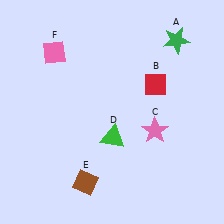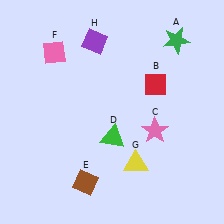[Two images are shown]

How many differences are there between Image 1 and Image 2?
There are 2 differences between the two images.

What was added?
A yellow triangle (G), a purple diamond (H) were added in Image 2.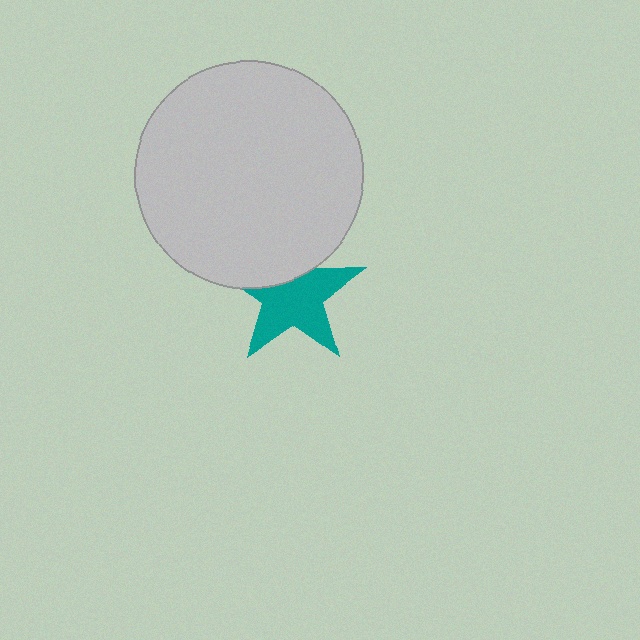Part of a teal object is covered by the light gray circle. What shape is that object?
It is a star.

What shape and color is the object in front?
The object in front is a light gray circle.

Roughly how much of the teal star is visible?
Most of it is visible (roughly 68%).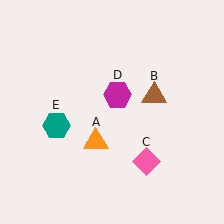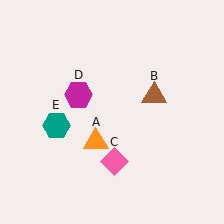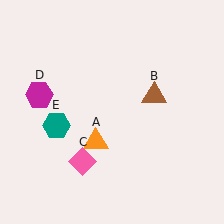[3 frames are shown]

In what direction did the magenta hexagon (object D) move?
The magenta hexagon (object D) moved left.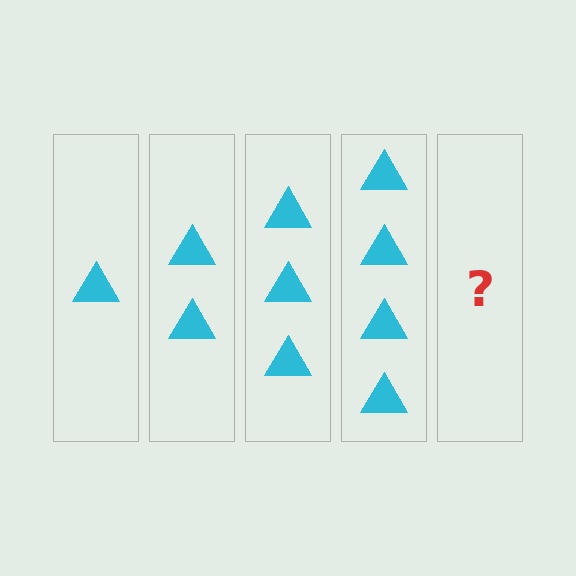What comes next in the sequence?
The next element should be 5 triangles.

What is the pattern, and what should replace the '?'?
The pattern is that each step adds one more triangle. The '?' should be 5 triangles.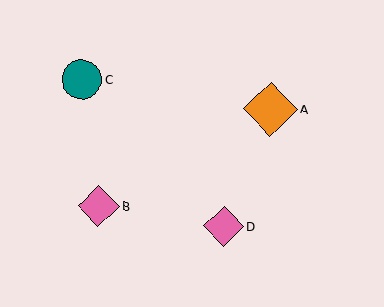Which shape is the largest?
The orange diamond (labeled A) is the largest.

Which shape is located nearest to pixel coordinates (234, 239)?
The pink diamond (labeled D) at (224, 226) is nearest to that location.